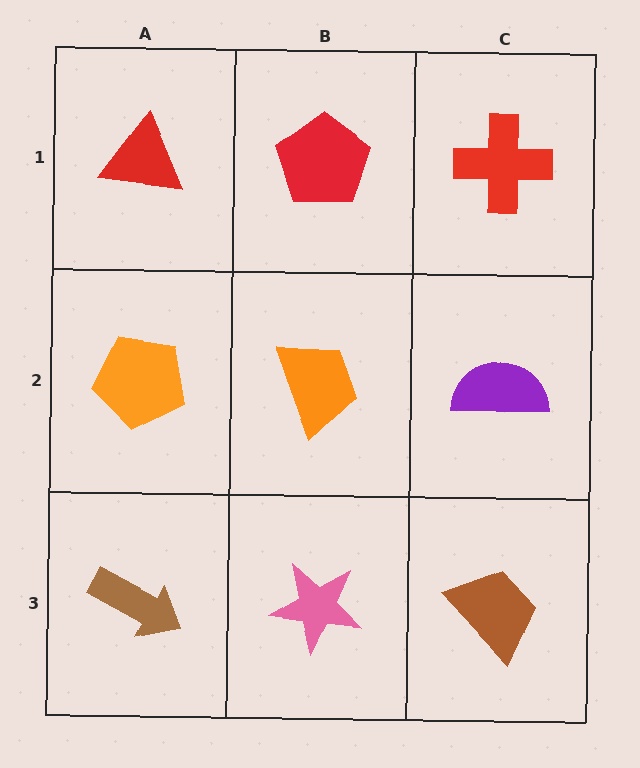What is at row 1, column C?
A red cross.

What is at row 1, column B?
A red pentagon.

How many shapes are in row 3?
3 shapes.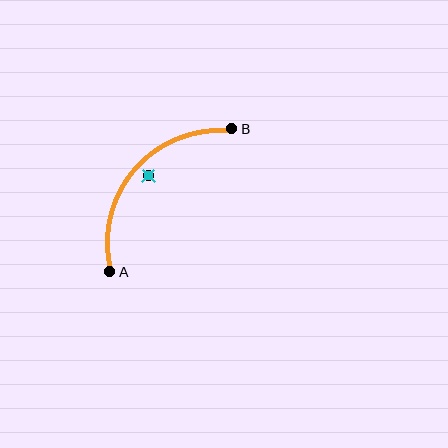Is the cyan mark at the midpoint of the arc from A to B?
No — the cyan mark does not lie on the arc at all. It sits slightly inside the curve.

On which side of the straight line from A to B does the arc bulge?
The arc bulges above and to the left of the straight line connecting A and B.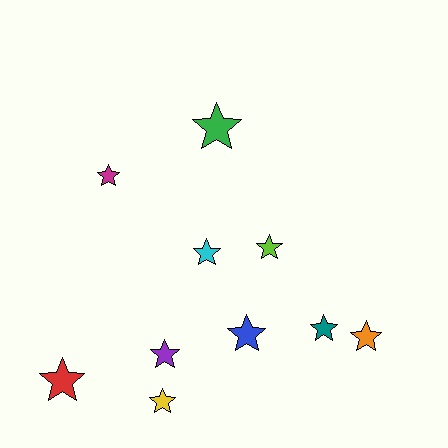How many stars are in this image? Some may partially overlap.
There are 10 stars.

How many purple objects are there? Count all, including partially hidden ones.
There is 1 purple object.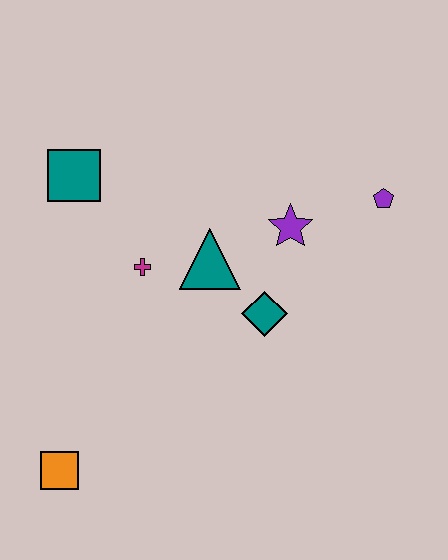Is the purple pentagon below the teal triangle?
No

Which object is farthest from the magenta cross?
The purple pentagon is farthest from the magenta cross.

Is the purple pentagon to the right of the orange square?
Yes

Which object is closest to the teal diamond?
The teal triangle is closest to the teal diamond.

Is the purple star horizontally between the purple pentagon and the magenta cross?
Yes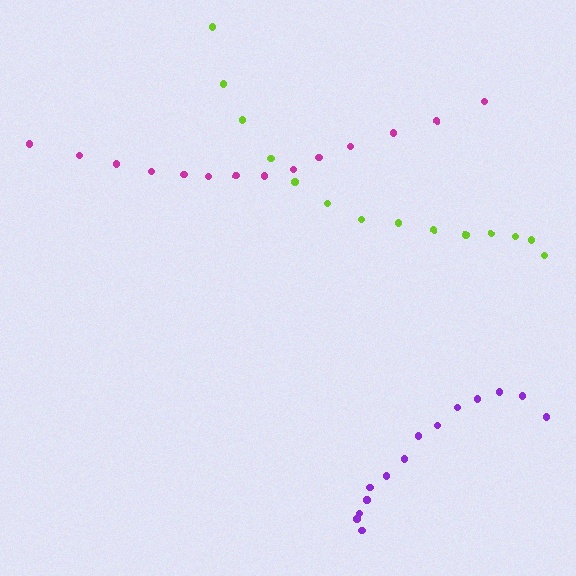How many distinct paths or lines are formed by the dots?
There are 3 distinct paths.